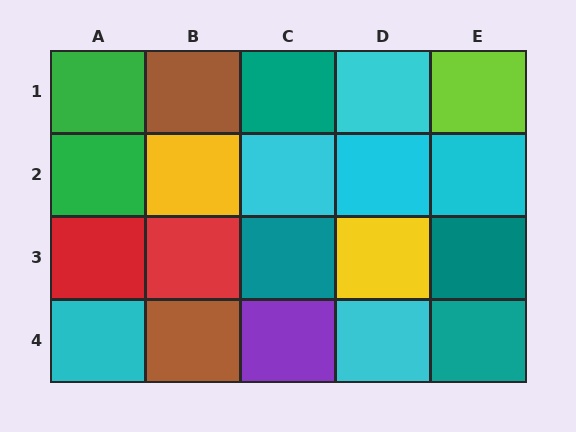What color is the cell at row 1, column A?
Green.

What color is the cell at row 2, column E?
Cyan.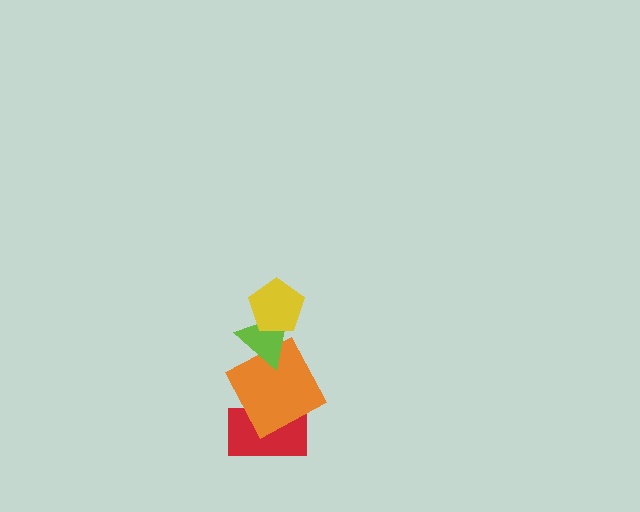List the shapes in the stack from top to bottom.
From top to bottom: the yellow pentagon, the lime triangle, the orange square, the red rectangle.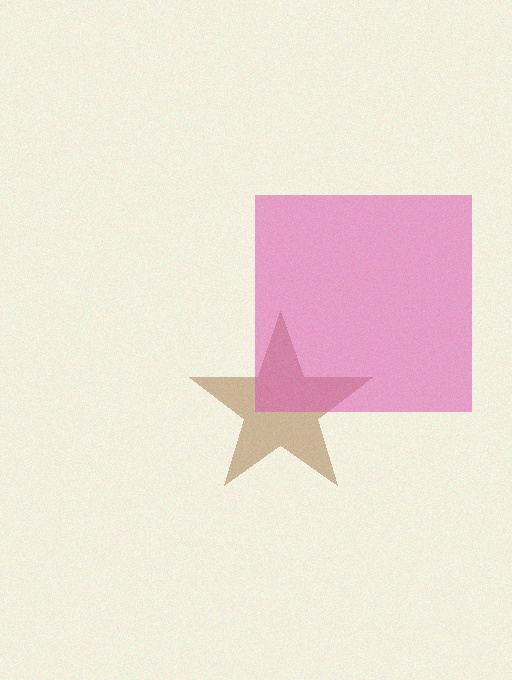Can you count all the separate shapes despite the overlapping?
Yes, there are 2 separate shapes.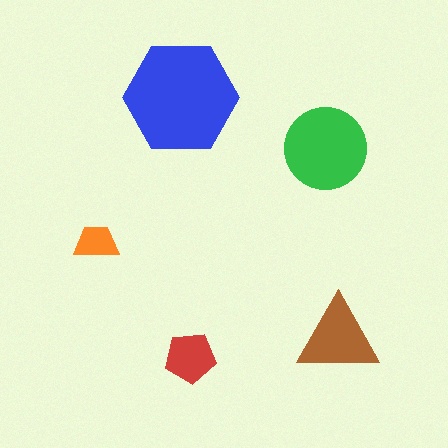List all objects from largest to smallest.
The blue hexagon, the green circle, the brown triangle, the red pentagon, the orange trapezoid.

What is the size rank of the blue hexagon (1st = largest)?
1st.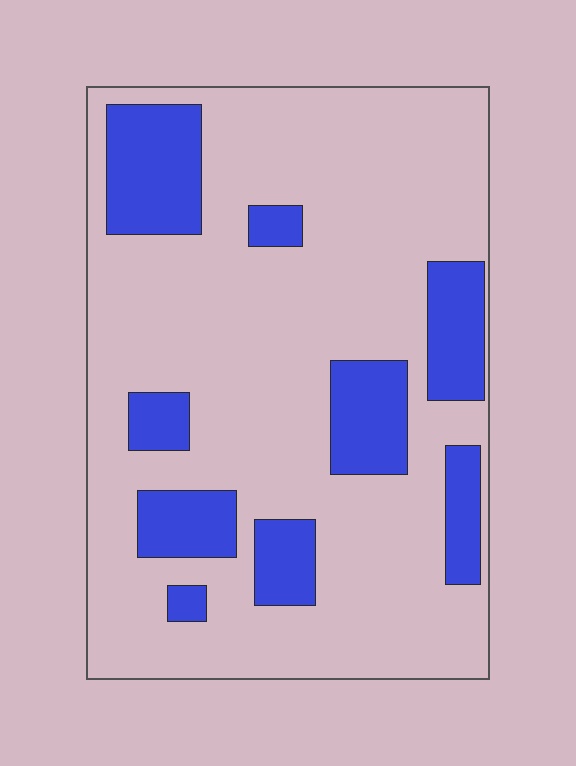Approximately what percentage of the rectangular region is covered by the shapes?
Approximately 25%.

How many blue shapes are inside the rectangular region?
9.